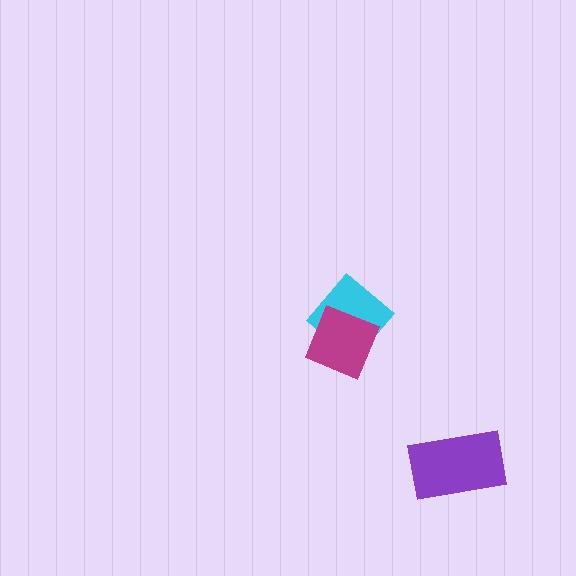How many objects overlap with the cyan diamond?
1 object overlaps with the cyan diamond.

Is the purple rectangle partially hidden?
No, no other shape covers it.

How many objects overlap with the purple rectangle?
0 objects overlap with the purple rectangle.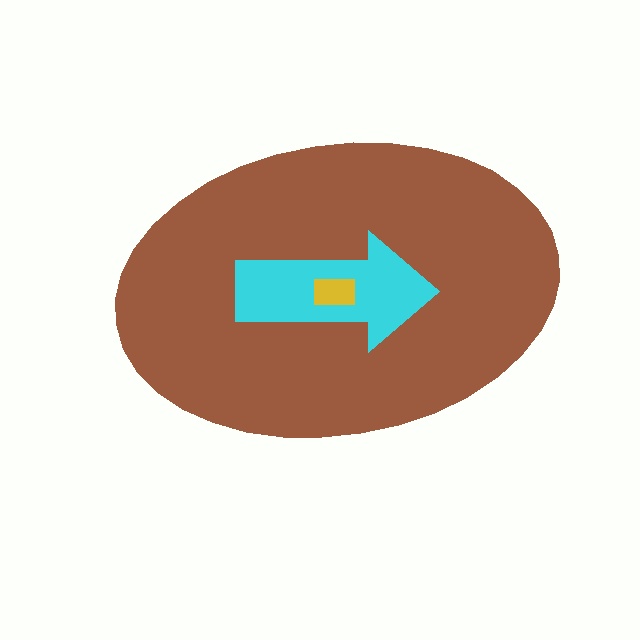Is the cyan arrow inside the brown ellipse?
Yes.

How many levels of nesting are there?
3.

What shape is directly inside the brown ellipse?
The cyan arrow.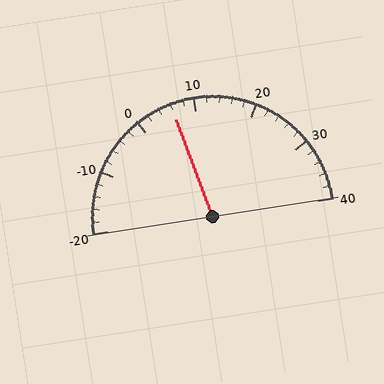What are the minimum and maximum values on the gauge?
The gauge ranges from -20 to 40.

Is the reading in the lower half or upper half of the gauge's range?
The reading is in the lower half of the range (-20 to 40).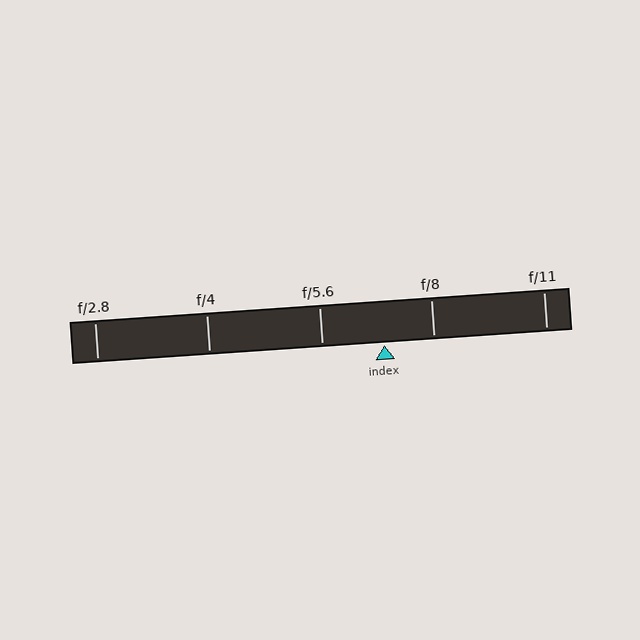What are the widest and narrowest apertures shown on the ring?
The widest aperture shown is f/2.8 and the narrowest is f/11.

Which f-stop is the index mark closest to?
The index mark is closest to f/8.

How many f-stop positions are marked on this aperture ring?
There are 5 f-stop positions marked.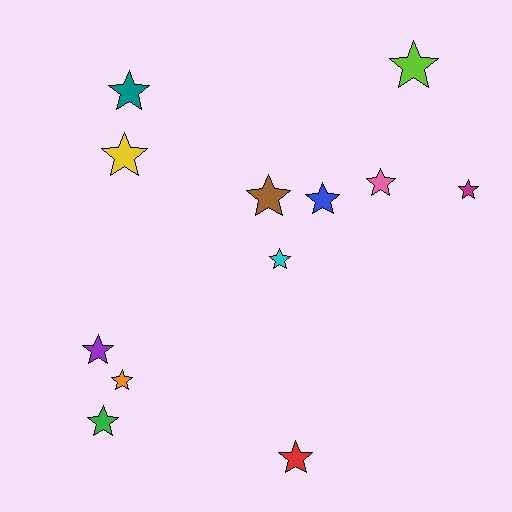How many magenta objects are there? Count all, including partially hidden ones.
There is 1 magenta object.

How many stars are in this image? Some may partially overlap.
There are 12 stars.